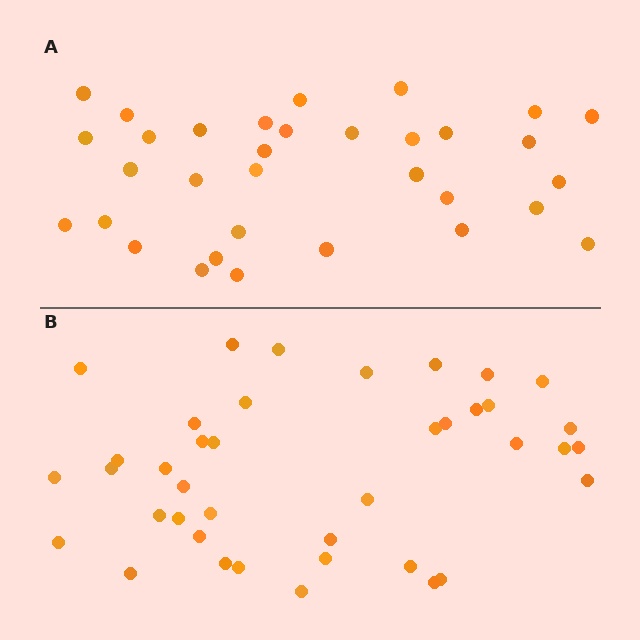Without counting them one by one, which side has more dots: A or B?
Region B (the bottom region) has more dots.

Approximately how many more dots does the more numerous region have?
Region B has roughly 8 or so more dots than region A.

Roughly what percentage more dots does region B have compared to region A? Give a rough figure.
About 20% more.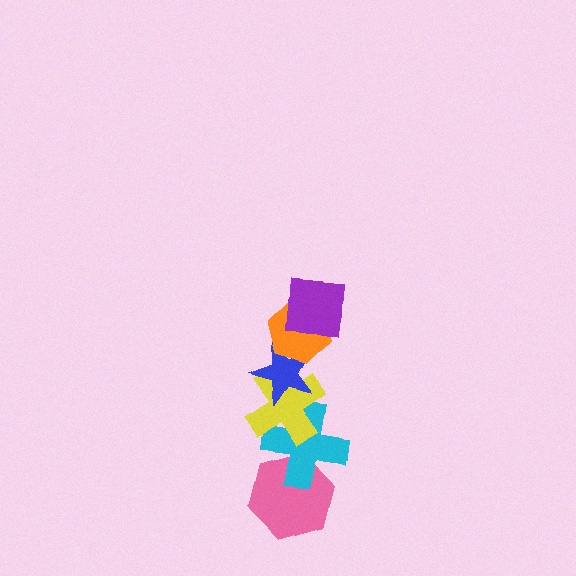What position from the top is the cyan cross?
The cyan cross is 5th from the top.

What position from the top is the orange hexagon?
The orange hexagon is 2nd from the top.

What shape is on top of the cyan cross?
The yellow cross is on top of the cyan cross.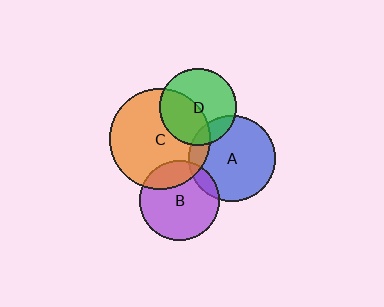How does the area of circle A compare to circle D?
Approximately 1.3 times.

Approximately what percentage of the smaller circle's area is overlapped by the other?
Approximately 20%.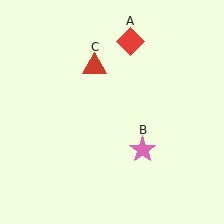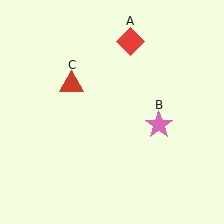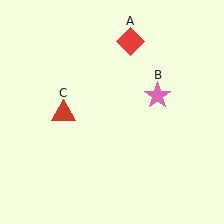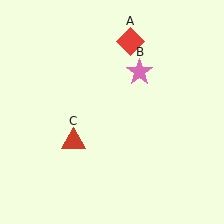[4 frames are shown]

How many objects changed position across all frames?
2 objects changed position: pink star (object B), red triangle (object C).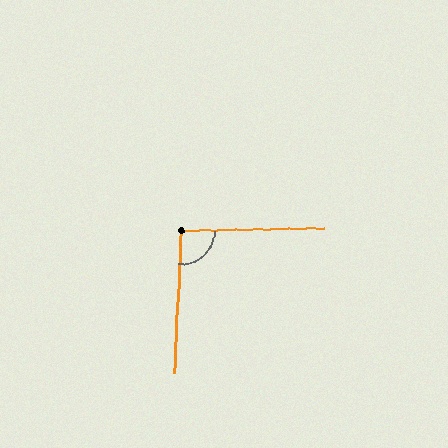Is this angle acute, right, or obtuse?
It is approximately a right angle.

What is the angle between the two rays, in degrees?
Approximately 94 degrees.